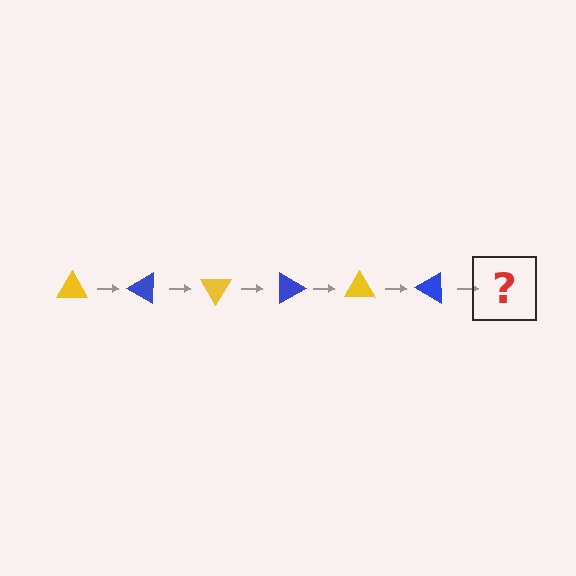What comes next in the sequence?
The next element should be a yellow triangle, rotated 180 degrees from the start.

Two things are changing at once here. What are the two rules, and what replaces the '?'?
The two rules are that it rotates 30 degrees each step and the color cycles through yellow and blue. The '?' should be a yellow triangle, rotated 180 degrees from the start.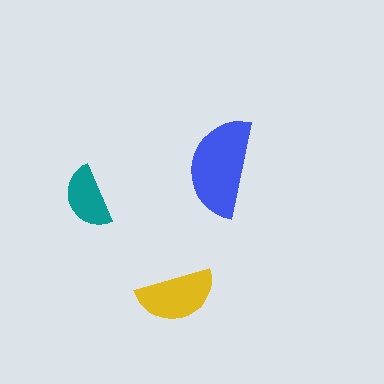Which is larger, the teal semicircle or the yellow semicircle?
The yellow one.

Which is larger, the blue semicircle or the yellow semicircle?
The blue one.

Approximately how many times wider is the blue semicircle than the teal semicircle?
About 1.5 times wider.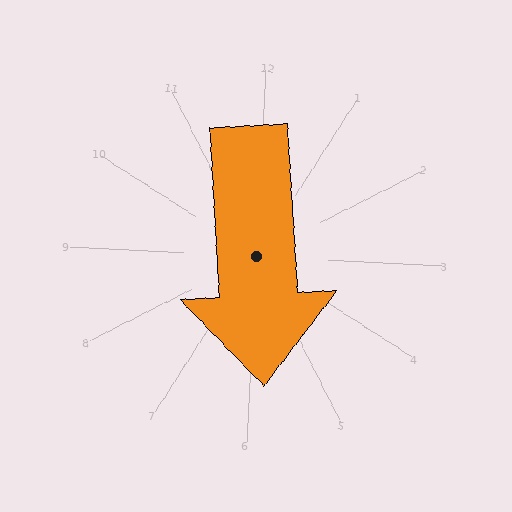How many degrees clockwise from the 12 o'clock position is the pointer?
Approximately 174 degrees.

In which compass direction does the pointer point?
South.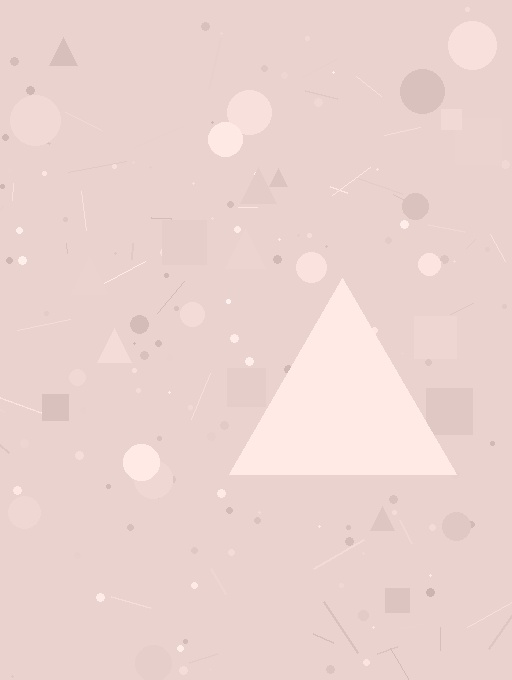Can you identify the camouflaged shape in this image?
The camouflaged shape is a triangle.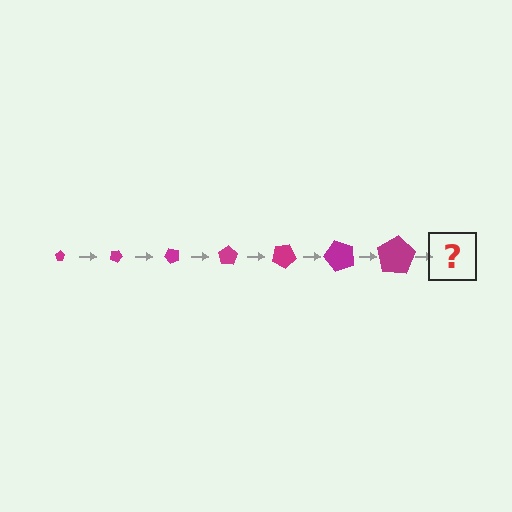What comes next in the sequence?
The next element should be a pentagon, larger than the previous one and rotated 175 degrees from the start.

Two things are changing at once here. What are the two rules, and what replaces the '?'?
The two rules are that the pentagon grows larger each step and it rotates 25 degrees each step. The '?' should be a pentagon, larger than the previous one and rotated 175 degrees from the start.